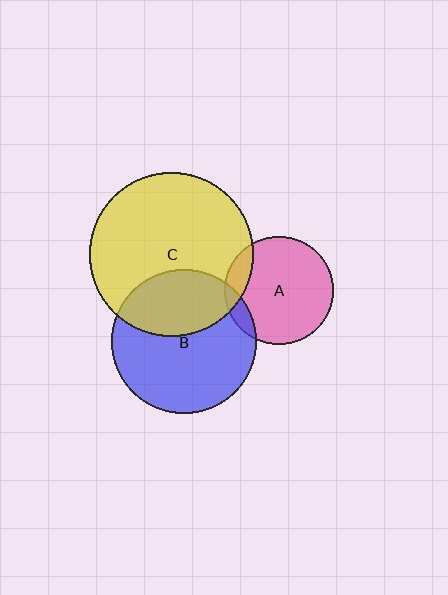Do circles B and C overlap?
Yes.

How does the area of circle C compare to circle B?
Approximately 1.3 times.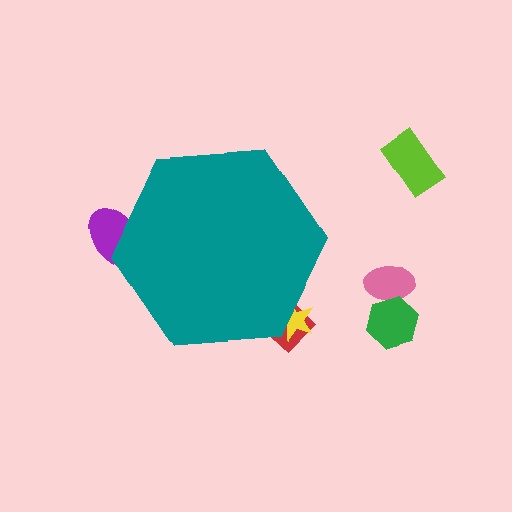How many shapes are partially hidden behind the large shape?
3 shapes are partially hidden.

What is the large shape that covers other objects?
A teal hexagon.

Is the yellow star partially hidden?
Yes, the yellow star is partially hidden behind the teal hexagon.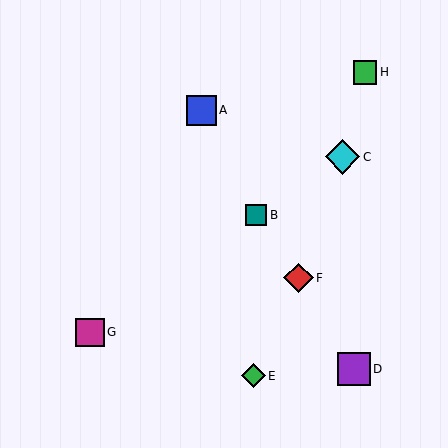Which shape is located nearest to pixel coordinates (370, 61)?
The green square (labeled H) at (365, 72) is nearest to that location.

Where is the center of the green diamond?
The center of the green diamond is at (253, 376).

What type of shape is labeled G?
Shape G is a magenta square.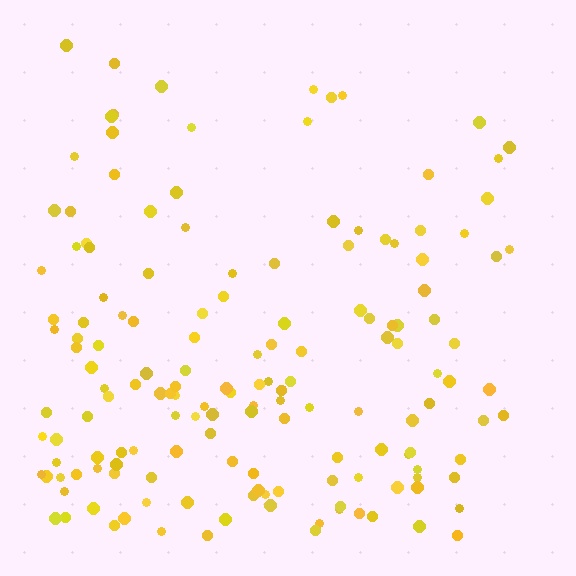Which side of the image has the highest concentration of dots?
The bottom.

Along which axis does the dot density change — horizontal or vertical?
Vertical.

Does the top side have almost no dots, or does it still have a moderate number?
Still a moderate number, just noticeably fewer than the bottom.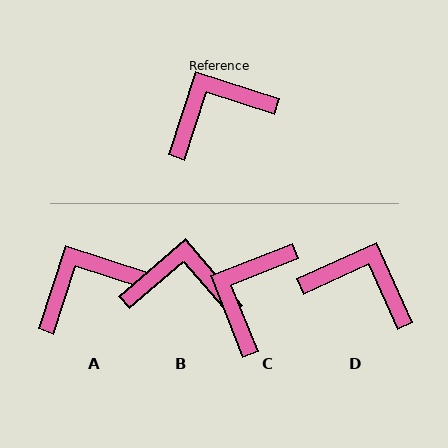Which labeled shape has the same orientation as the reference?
A.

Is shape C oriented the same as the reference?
No, it is off by about 40 degrees.